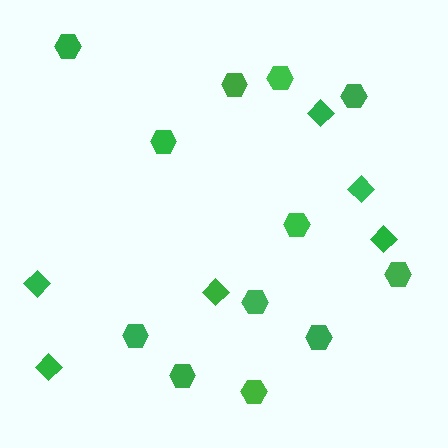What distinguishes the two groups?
There are 2 groups: one group of diamonds (6) and one group of hexagons (12).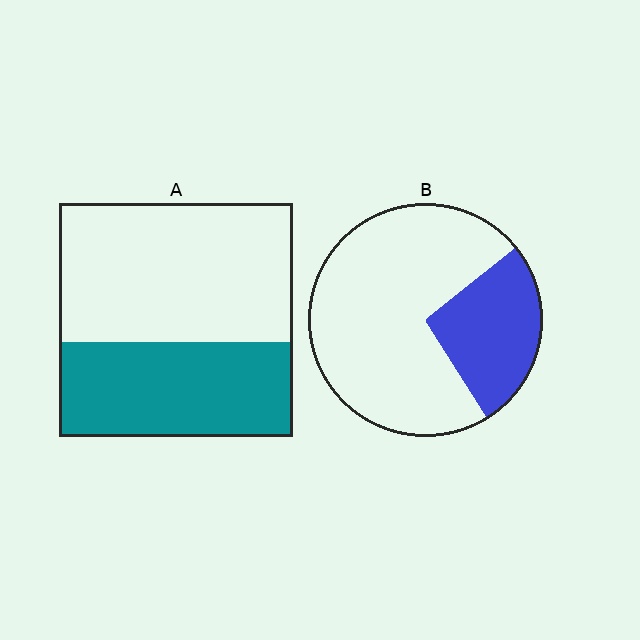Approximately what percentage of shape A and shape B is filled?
A is approximately 40% and B is approximately 25%.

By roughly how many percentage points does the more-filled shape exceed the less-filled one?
By roughly 15 percentage points (A over B).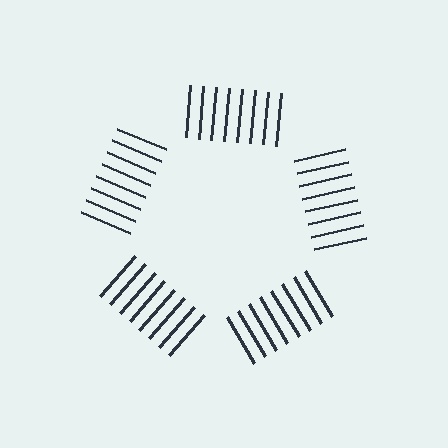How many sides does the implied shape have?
5 sides — the line-ends trace a pentagon.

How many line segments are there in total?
40 — 8 along each of the 5 edges.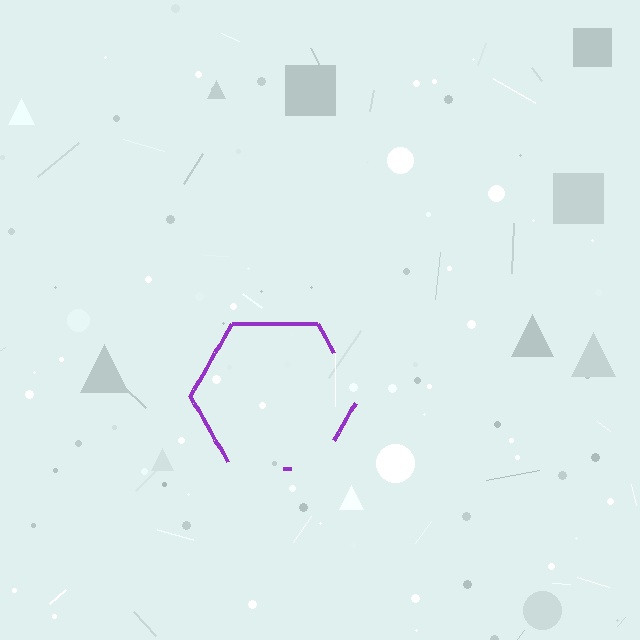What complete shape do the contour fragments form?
The contour fragments form a hexagon.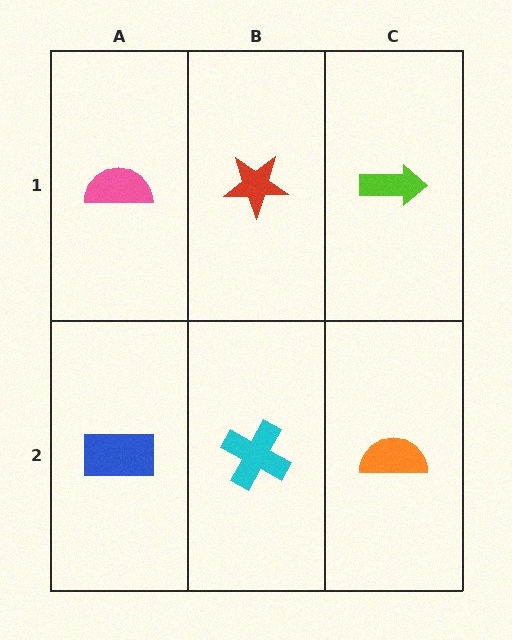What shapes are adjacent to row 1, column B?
A cyan cross (row 2, column B), a pink semicircle (row 1, column A), a lime arrow (row 1, column C).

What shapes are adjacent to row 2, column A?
A pink semicircle (row 1, column A), a cyan cross (row 2, column B).